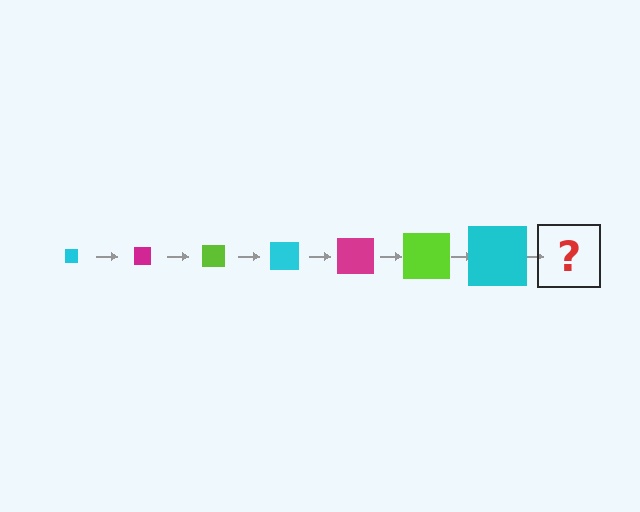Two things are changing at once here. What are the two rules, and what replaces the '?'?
The two rules are that the square grows larger each step and the color cycles through cyan, magenta, and lime. The '?' should be a magenta square, larger than the previous one.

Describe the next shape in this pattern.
It should be a magenta square, larger than the previous one.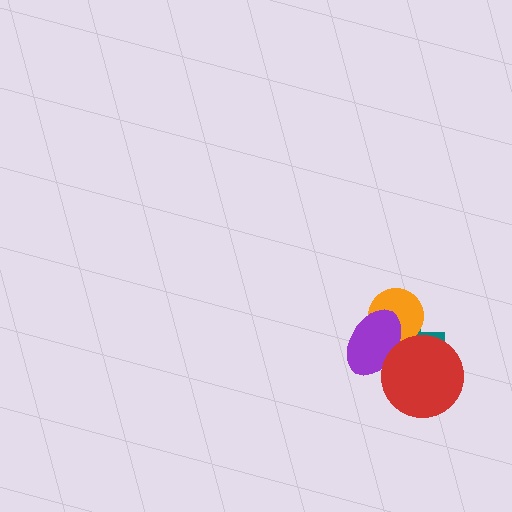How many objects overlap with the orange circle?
2 objects overlap with the orange circle.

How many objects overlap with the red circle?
2 objects overlap with the red circle.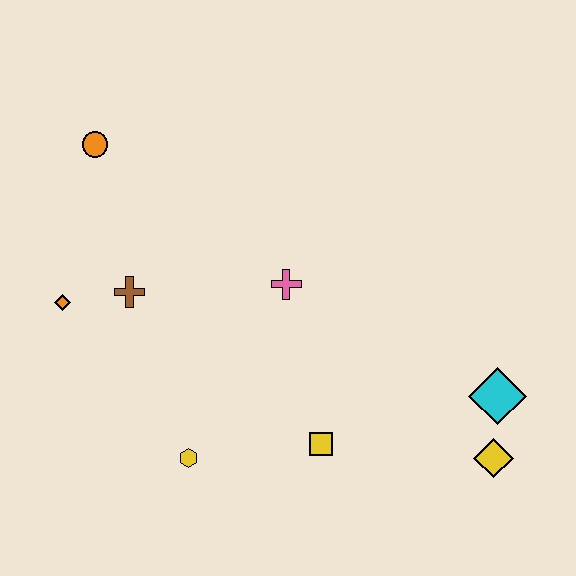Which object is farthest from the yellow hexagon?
The orange circle is farthest from the yellow hexagon.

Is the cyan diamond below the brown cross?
Yes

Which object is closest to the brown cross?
The orange diamond is closest to the brown cross.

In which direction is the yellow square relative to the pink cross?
The yellow square is below the pink cross.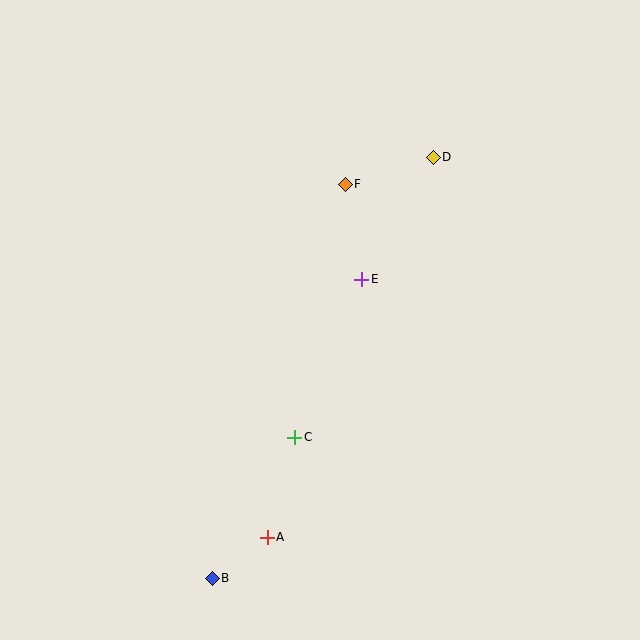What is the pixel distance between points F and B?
The distance between F and B is 416 pixels.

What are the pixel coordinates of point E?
Point E is at (362, 279).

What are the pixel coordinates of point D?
Point D is at (433, 157).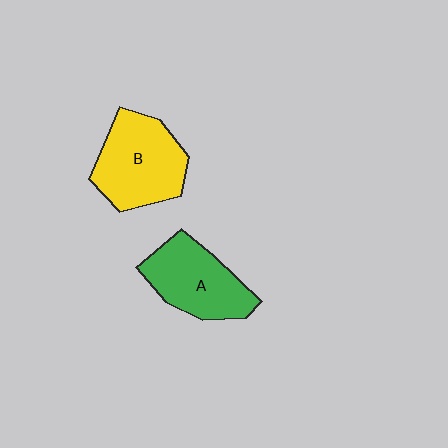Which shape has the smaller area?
Shape A (green).